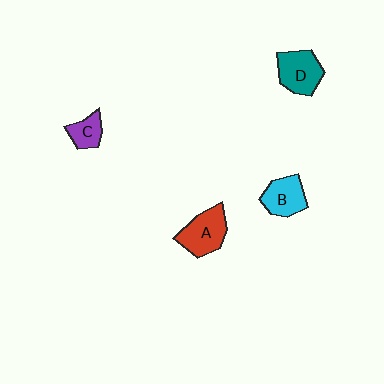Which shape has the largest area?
Shape A (red).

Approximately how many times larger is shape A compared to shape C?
Approximately 1.8 times.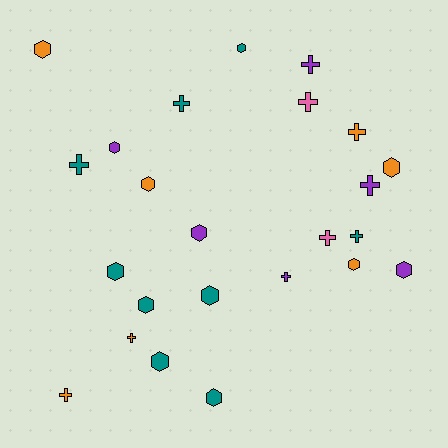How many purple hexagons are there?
There are 3 purple hexagons.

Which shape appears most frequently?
Hexagon, with 13 objects.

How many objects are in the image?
There are 24 objects.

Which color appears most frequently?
Teal, with 9 objects.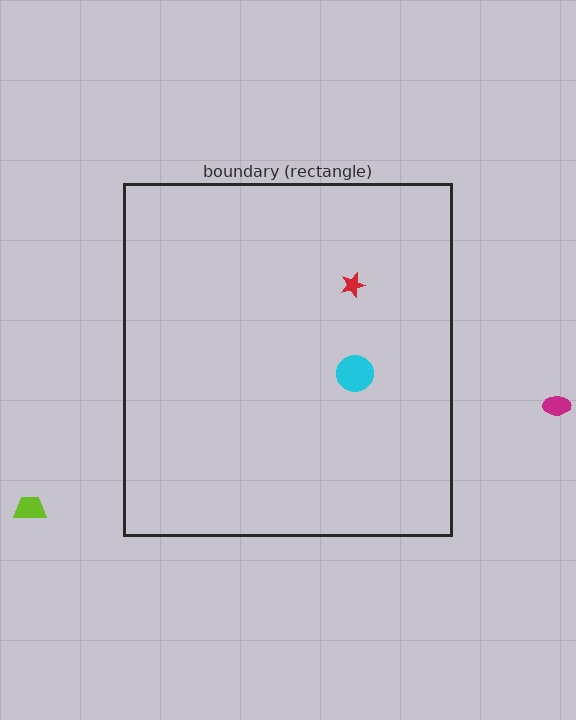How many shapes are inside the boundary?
2 inside, 2 outside.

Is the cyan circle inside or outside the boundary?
Inside.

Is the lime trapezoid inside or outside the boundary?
Outside.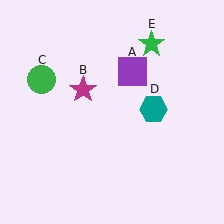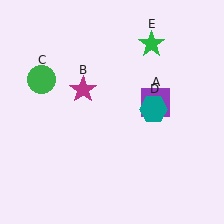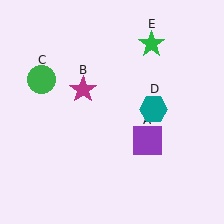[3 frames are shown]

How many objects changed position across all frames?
1 object changed position: purple square (object A).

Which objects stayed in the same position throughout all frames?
Magenta star (object B) and green circle (object C) and teal hexagon (object D) and green star (object E) remained stationary.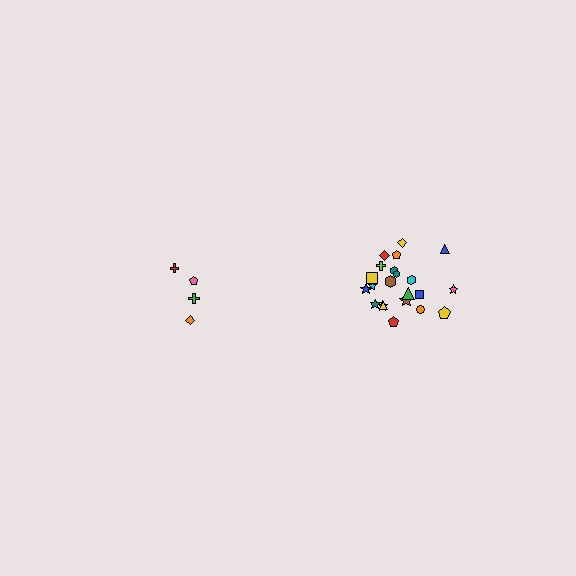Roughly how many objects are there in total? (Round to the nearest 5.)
Roughly 25 objects in total.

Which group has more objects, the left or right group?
The right group.